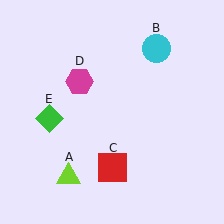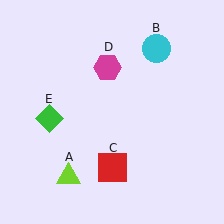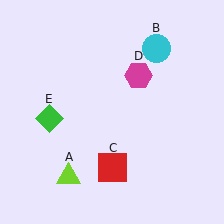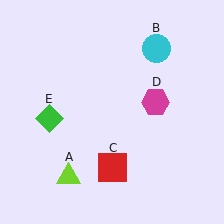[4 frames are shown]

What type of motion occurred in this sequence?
The magenta hexagon (object D) rotated clockwise around the center of the scene.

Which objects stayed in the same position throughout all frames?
Lime triangle (object A) and cyan circle (object B) and red square (object C) and green diamond (object E) remained stationary.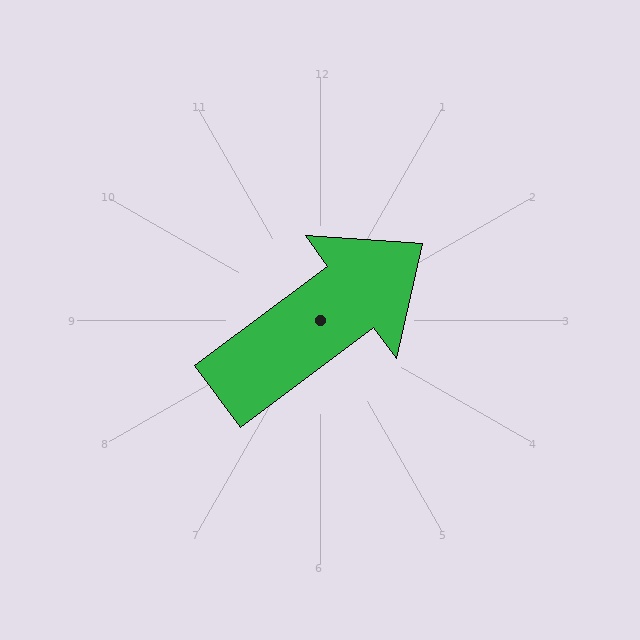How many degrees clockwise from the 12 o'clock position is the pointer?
Approximately 53 degrees.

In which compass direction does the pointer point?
Northeast.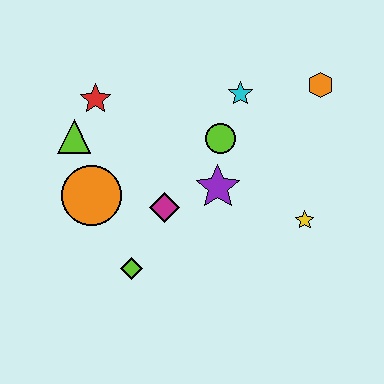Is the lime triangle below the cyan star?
Yes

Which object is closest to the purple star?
The lime circle is closest to the purple star.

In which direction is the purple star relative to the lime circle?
The purple star is below the lime circle.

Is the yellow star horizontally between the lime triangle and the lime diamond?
No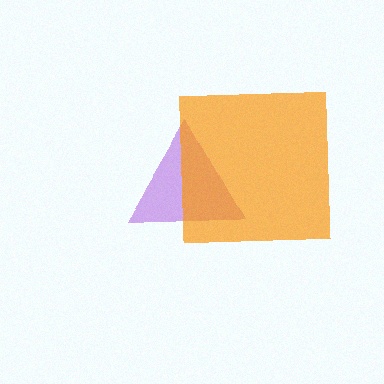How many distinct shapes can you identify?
There are 2 distinct shapes: a purple triangle, an orange square.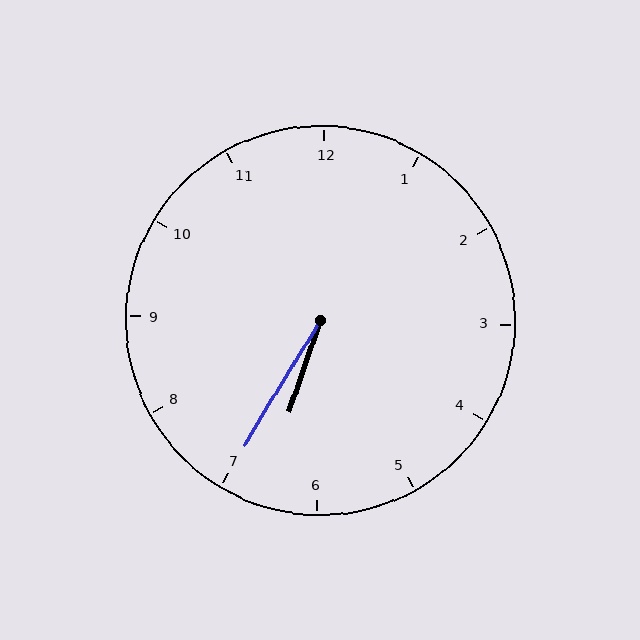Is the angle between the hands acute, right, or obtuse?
It is acute.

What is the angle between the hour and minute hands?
Approximately 12 degrees.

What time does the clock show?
6:35.